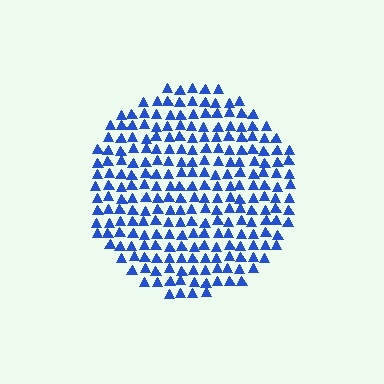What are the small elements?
The small elements are triangles.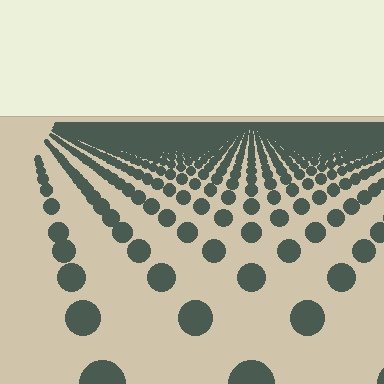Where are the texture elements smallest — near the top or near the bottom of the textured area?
Near the top.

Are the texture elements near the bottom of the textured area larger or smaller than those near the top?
Larger. Near the bottom, elements are closer to the viewer and appear at a bigger on-screen size.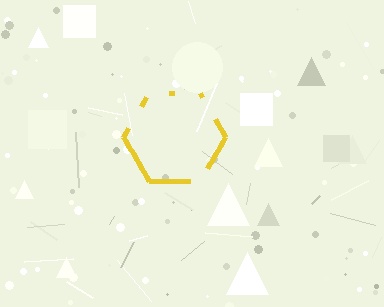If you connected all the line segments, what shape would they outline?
They would outline a hexagon.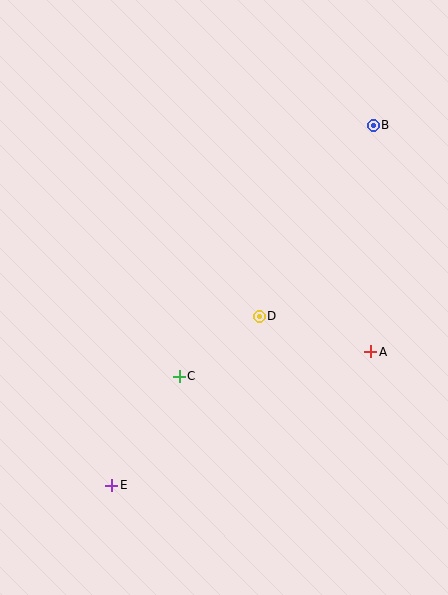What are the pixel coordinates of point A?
Point A is at (371, 352).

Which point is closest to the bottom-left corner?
Point E is closest to the bottom-left corner.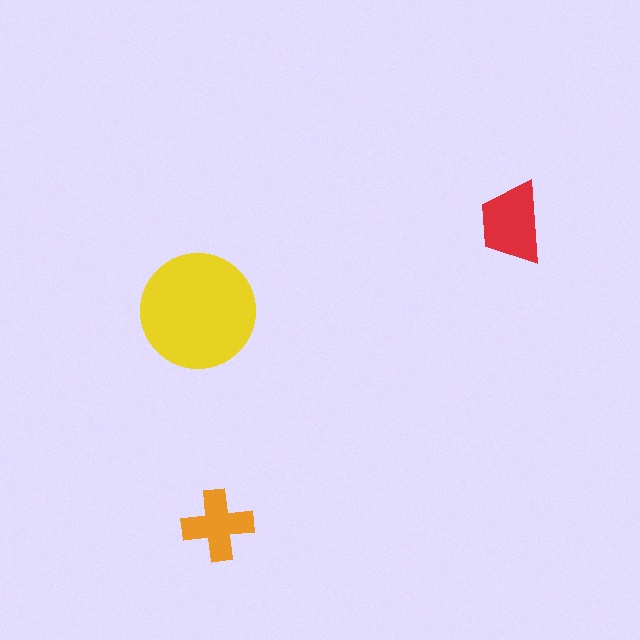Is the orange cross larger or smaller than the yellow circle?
Smaller.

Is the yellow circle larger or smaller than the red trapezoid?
Larger.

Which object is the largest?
The yellow circle.